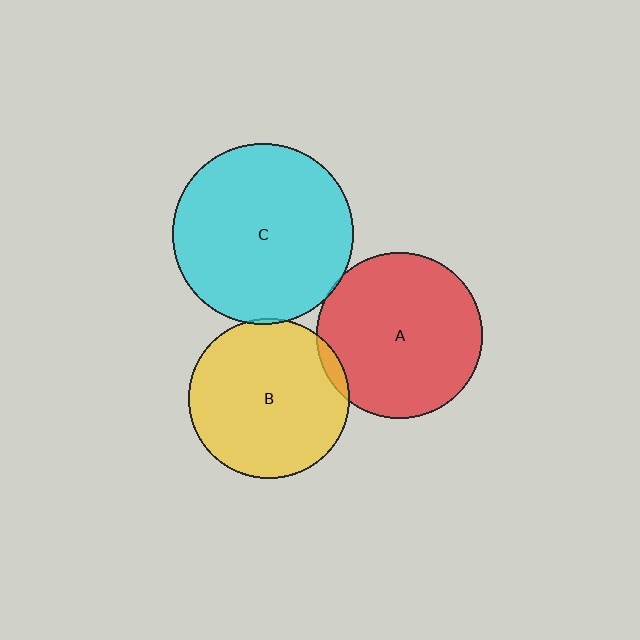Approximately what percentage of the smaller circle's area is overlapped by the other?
Approximately 5%.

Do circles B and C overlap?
Yes.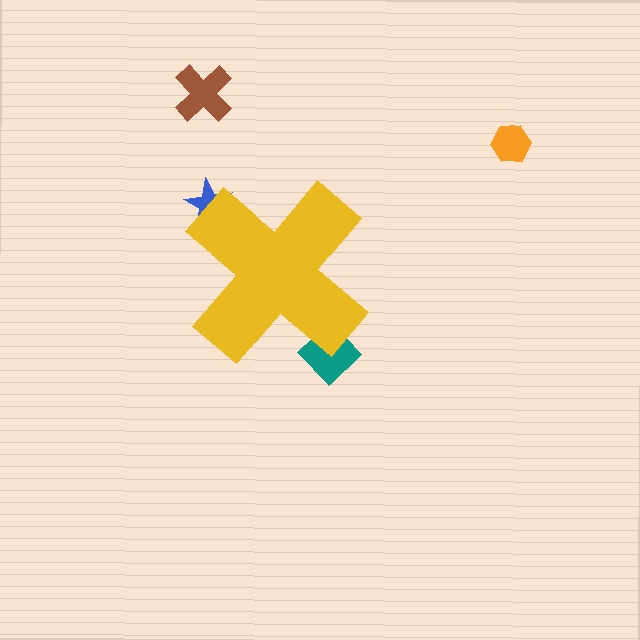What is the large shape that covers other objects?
A yellow cross.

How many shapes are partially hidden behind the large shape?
2 shapes are partially hidden.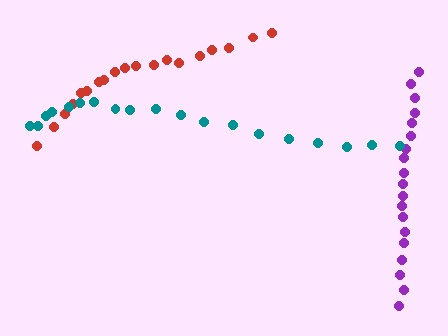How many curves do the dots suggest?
There are 3 distinct paths.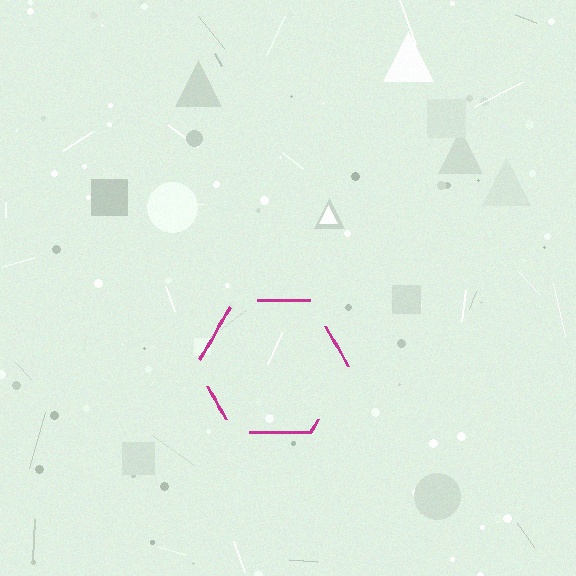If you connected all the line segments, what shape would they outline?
They would outline a hexagon.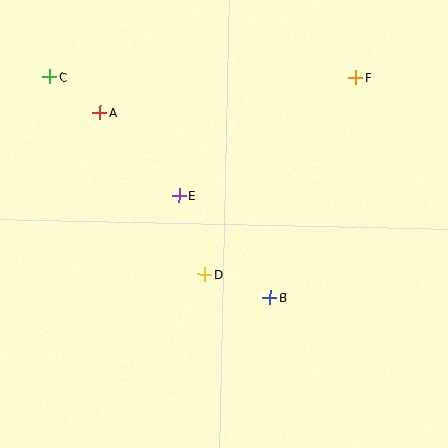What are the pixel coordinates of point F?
Point F is at (356, 77).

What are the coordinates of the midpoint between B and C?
The midpoint between B and C is at (160, 187).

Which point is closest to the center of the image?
Point E at (179, 196) is closest to the center.